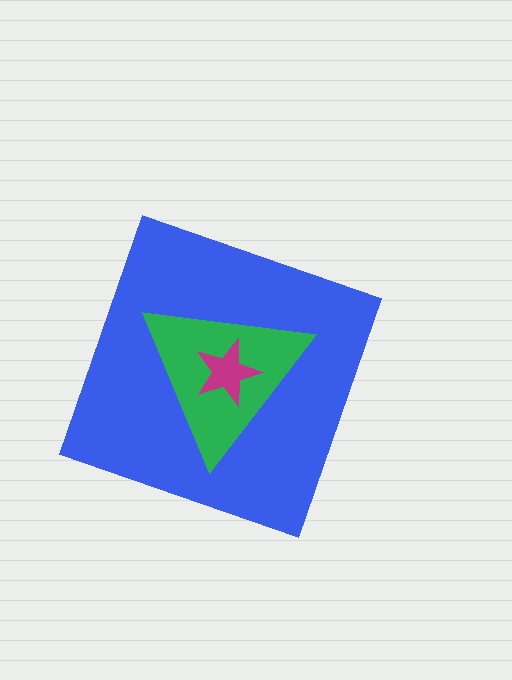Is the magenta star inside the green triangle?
Yes.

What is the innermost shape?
The magenta star.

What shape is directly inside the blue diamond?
The green triangle.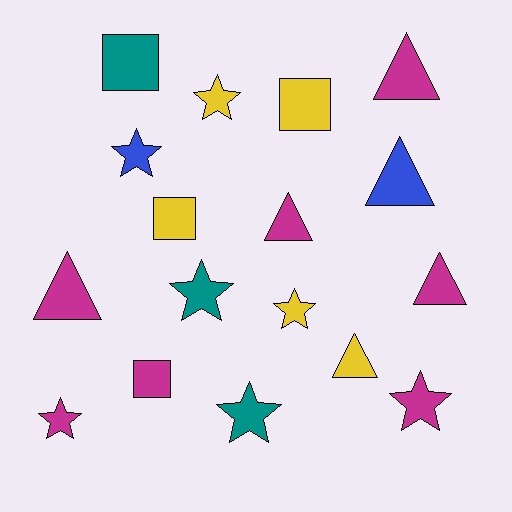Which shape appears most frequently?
Star, with 7 objects.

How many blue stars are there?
There is 1 blue star.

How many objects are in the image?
There are 17 objects.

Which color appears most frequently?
Magenta, with 7 objects.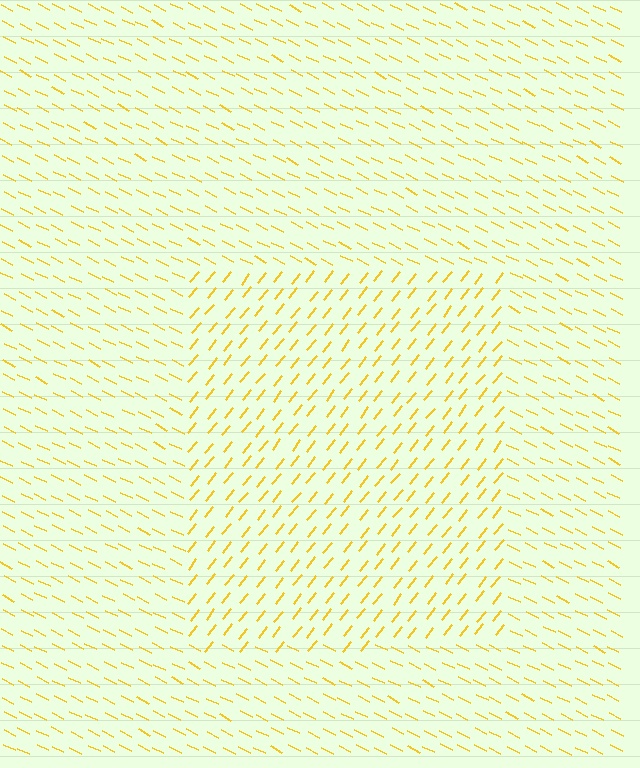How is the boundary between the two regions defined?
The boundary is defined purely by a change in line orientation (approximately 78 degrees difference). All lines are the same color and thickness.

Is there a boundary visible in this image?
Yes, there is a texture boundary formed by a change in line orientation.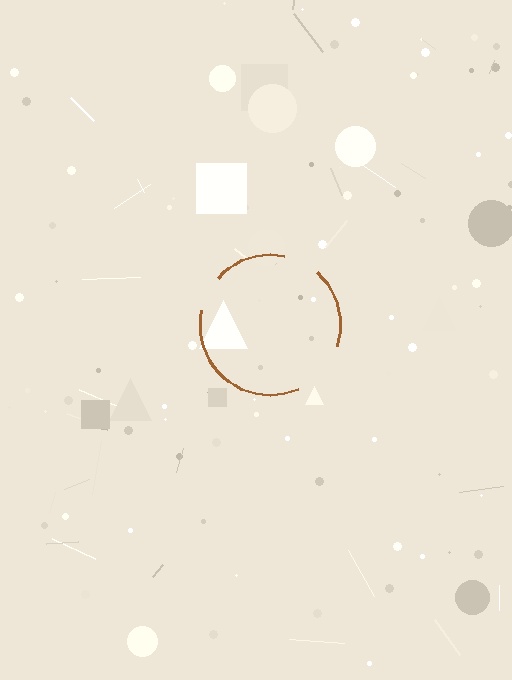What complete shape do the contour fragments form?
The contour fragments form a circle.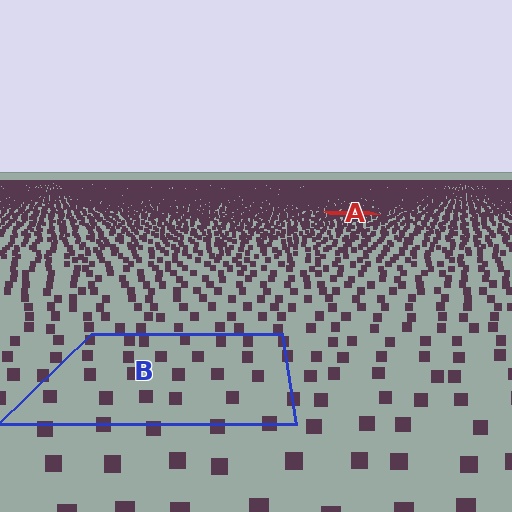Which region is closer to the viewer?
Region B is closer. The texture elements there are larger and more spread out.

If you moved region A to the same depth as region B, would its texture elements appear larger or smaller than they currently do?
They would appear larger. At a closer depth, the same texture elements are projected at a bigger on-screen size.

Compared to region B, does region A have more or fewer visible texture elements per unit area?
Region A has more texture elements per unit area — they are packed more densely because it is farther away.